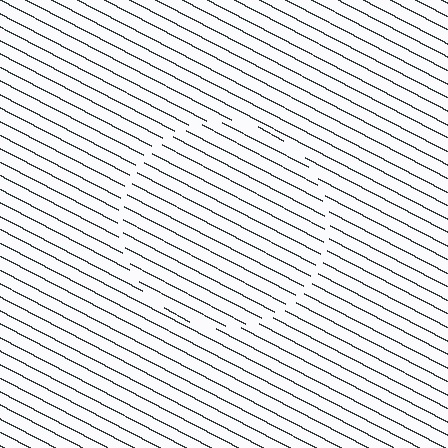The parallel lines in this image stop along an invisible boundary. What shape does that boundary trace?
An illusory circle. The interior of the shape contains the same grating, shifted by half a period — the contour is defined by the phase discontinuity where line-ends from the inner and outer gratings abut.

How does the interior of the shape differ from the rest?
The interior of the shape contains the same grating, shifted by half a period — the contour is defined by the phase discontinuity where line-ends from the inner and outer gratings abut.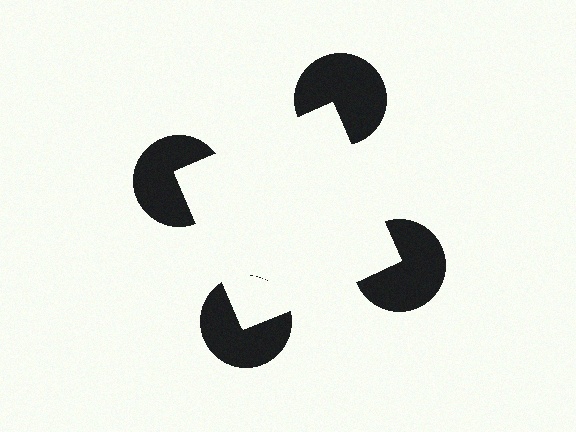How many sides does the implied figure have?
4 sides.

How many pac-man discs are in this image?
There are 4 — one at each vertex of the illusory square.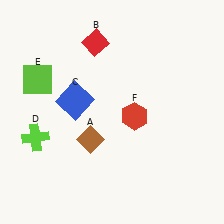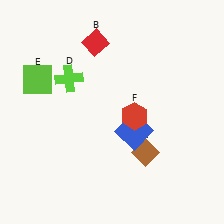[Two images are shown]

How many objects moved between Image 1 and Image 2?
3 objects moved between the two images.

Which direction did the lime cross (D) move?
The lime cross (D) moved up.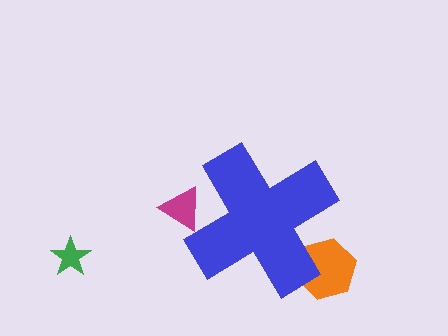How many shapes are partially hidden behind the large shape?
2 shapes are partially hidden.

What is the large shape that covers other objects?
A blue cross.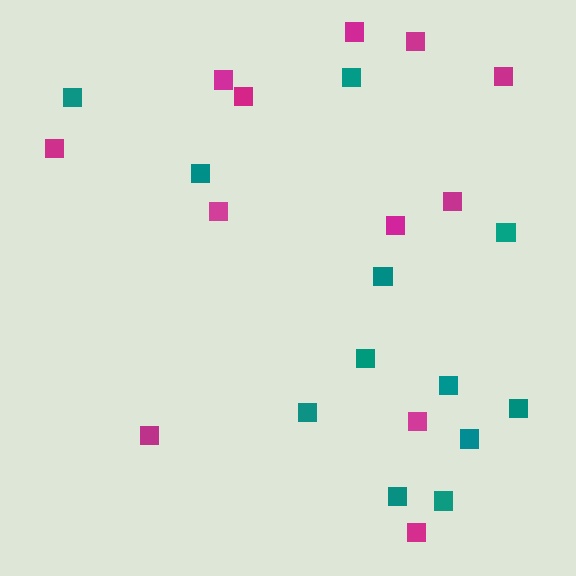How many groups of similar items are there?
There are 2 groups: one group of teal squares (12) and one group of magenta squares (12).